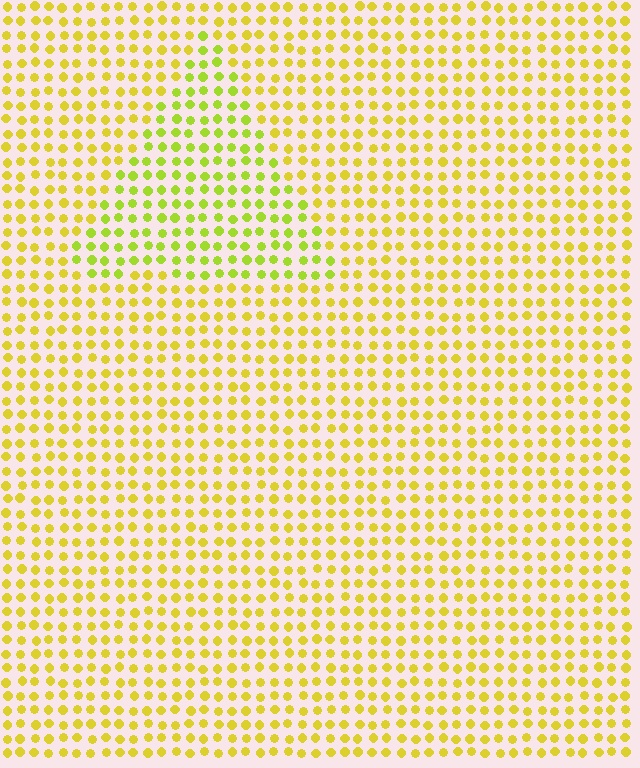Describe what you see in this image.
The image is filled with small yellow elements in a uniform arrangement. A triangle-shaped region is visible where the elements are tinted to a slightly different hue, forming a subtle color boundary.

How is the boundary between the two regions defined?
The boundary is defined purely by a slight shift in hue (about 25 degrees). Spacing, size, and orientation are identical on both sides.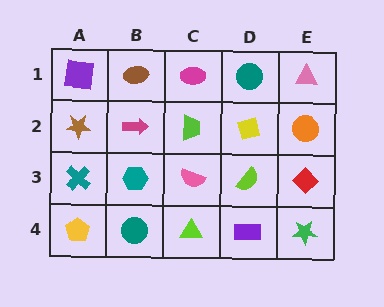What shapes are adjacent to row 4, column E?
A red diamond (row 3, column E), a purple rectangle (row 4, column D).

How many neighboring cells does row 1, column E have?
2.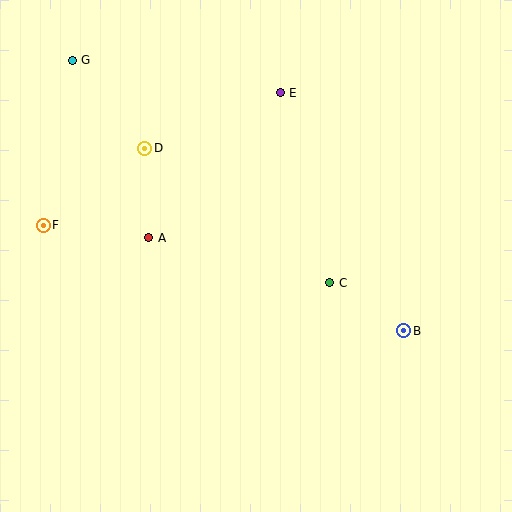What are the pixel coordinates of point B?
Point B is at (404, 331).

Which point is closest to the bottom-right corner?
Point B is closest to the bottom-right corner.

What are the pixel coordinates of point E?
Point E is at (280, 93).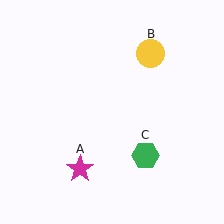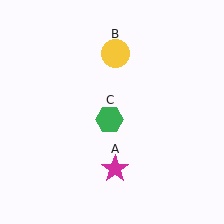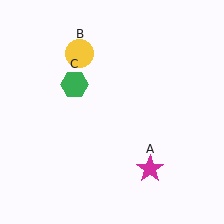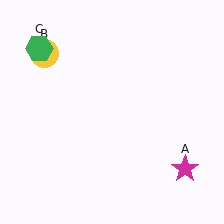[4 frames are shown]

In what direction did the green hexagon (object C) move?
The green hexagon (object C) moved up and to the left.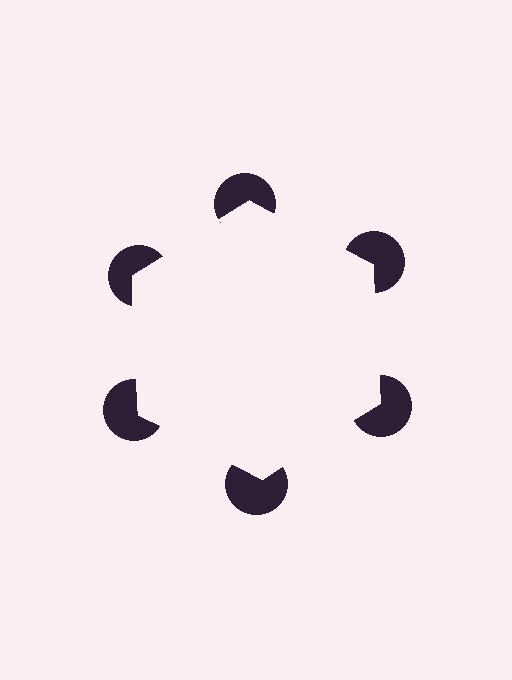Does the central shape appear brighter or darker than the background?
It typically appears slightly brighter than the background, even though no actual brightness change is drawn.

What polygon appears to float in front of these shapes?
An illusory hexagon — its edges are inferred from the aligned wedge cuts in the pac-man discs, not physically drawn.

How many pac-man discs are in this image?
There are 6 — one at each vertex of the illusory hexagon.